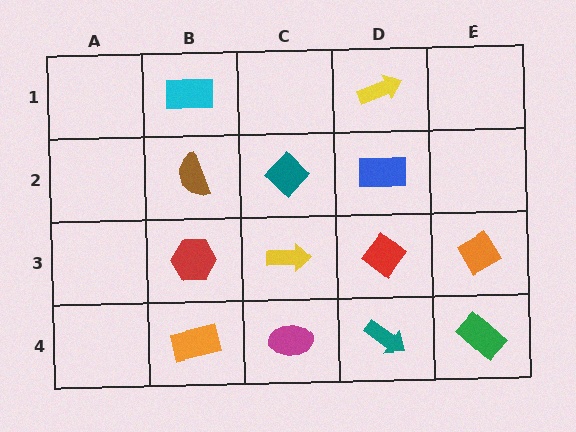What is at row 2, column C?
A teal diamond.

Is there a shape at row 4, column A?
No, that cell is empty.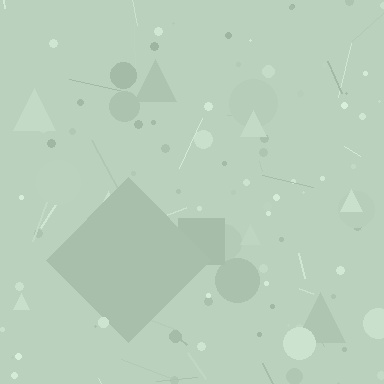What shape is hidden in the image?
A diamond is hidden in the image.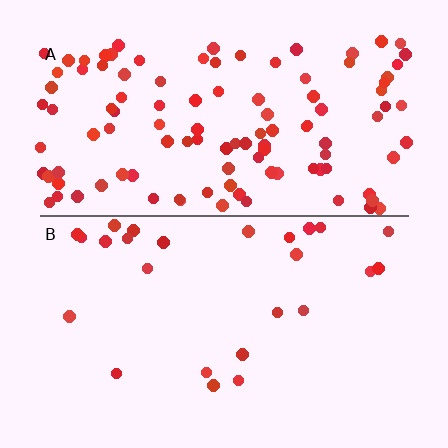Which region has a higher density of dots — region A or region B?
A (the top).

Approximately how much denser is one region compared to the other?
Approximately 4.4× — region A over region B.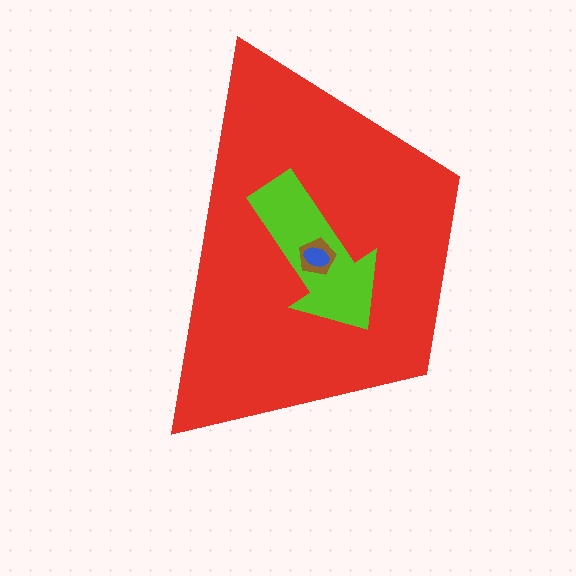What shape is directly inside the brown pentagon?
The blue ellipse.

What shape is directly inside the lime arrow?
The brown pentagon.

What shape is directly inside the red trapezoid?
The lime arrow.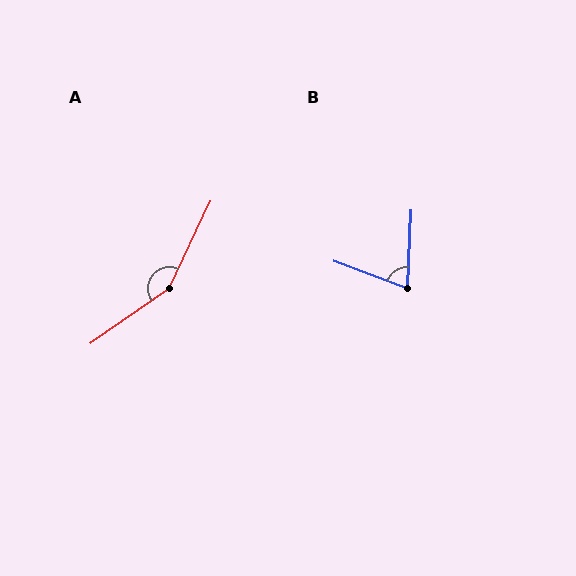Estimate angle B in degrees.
Approximately 73 degrees.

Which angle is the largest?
A, at approximately 150 degrees.